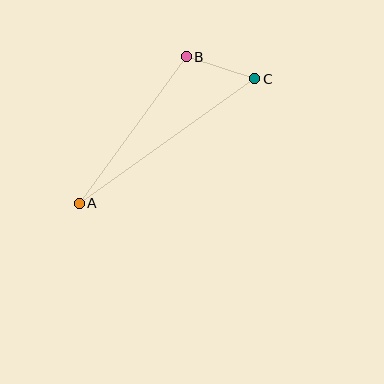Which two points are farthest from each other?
Points A and C are farthest from each other.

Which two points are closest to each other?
Points B and C are closest to each other.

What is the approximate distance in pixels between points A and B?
The distance between A and B is approximately 181 pixels.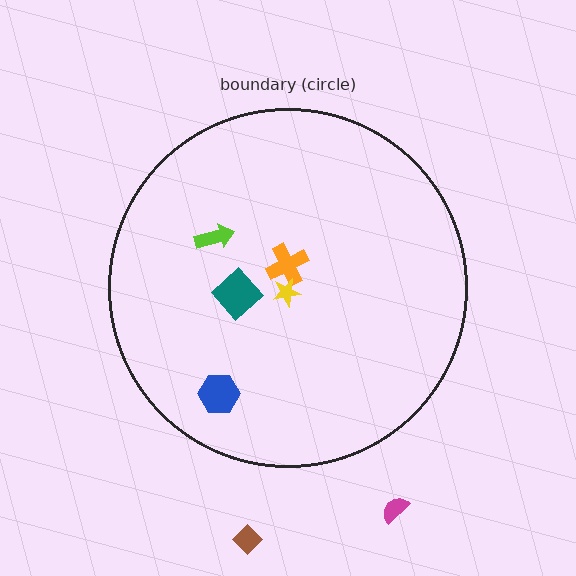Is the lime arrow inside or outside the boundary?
Inside.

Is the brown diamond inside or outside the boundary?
Outside.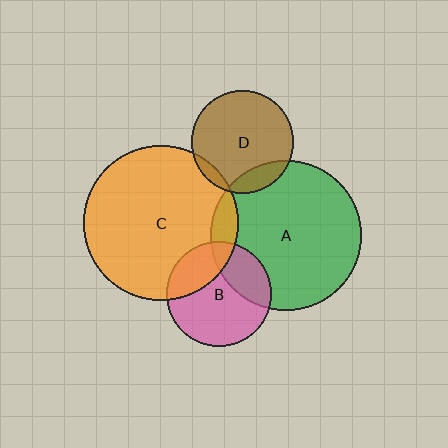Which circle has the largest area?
Circle C (orange).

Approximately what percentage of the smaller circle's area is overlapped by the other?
Approximately 25%.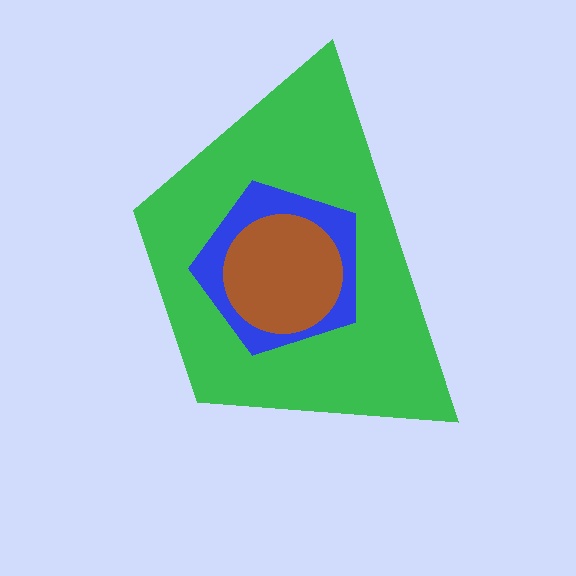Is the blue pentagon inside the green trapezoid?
Yes.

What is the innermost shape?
The brown circle.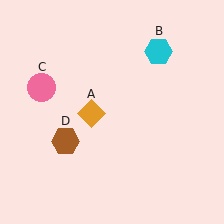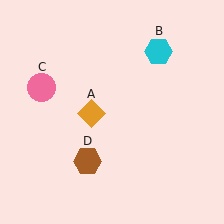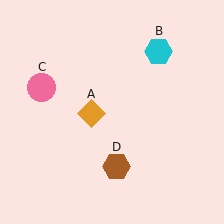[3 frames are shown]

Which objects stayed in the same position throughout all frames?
Orange diamond (object A) and cyan hexagon (object B) and pink circle (object C) remained stationary.